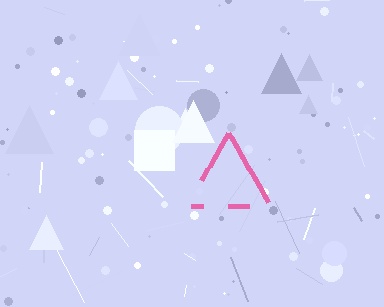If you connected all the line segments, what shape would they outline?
They would outline a triangle.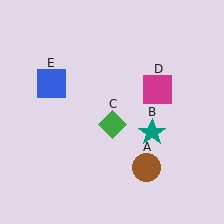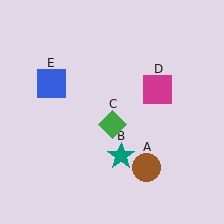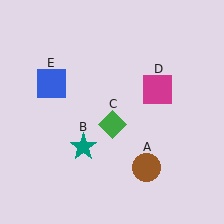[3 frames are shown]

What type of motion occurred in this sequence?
The teal star (object B) rotated clockwise around the center of the scene.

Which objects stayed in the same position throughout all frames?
Brown circle (object A) and green diamond (object C) and magenta square (object D) and blue square (object E) remained stationary.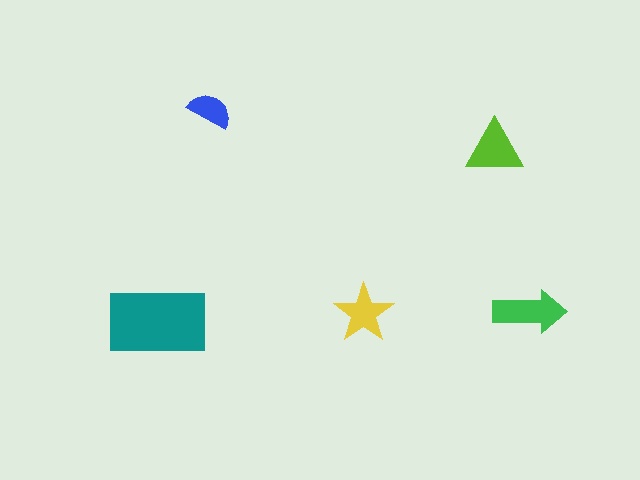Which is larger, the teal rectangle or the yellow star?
The teal rectangle.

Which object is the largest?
The teal rectangle.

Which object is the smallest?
The blue semicircle.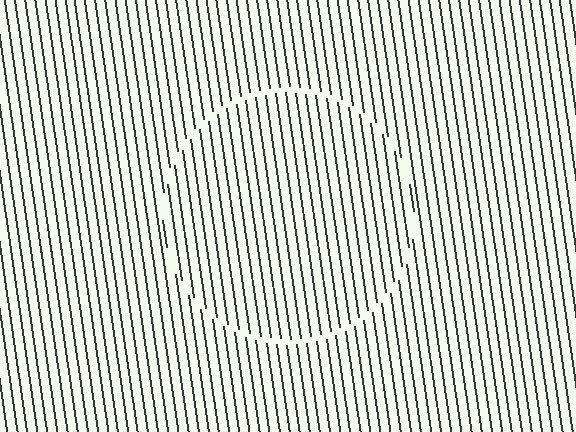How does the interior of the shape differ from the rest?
The interior of the shape contains the same grating, shifted by half a period — the contour is defined by the phase discontinuity where line-ends from the inner and outer gratings abut.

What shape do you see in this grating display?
An illusory circle. The interior of the shape contains the same grating, shifted by half a period — the contour is defined by the phase discontinuity where line-ends from the inner and outer gratings abut.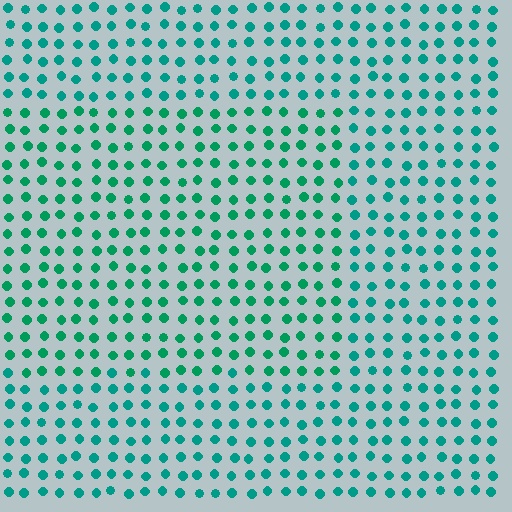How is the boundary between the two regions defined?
The boundary is defined purely by a slight shift in hue (about 18 degrees). Spacing, size, and orientation are identical on both sides.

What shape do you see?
I see a rectangle.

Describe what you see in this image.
The image is filled with small teal elements in a uniform arrangement. A rectangle-shaped region is visible where the elements are tinted to a slightly different hue, forming a subtle color boundary.